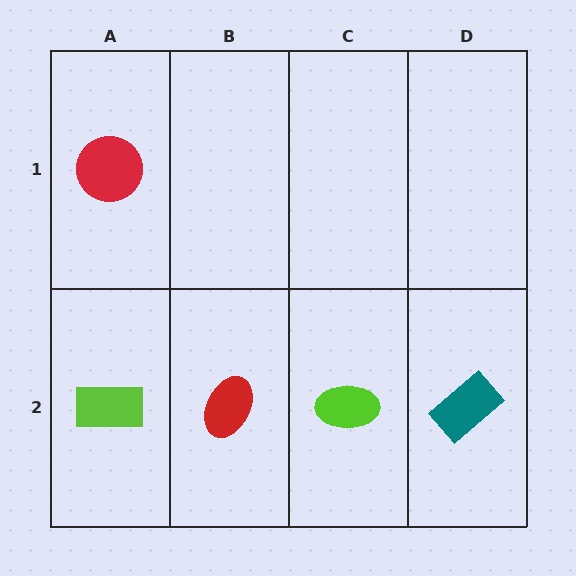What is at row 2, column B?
A red ellipse.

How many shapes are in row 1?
1 shape.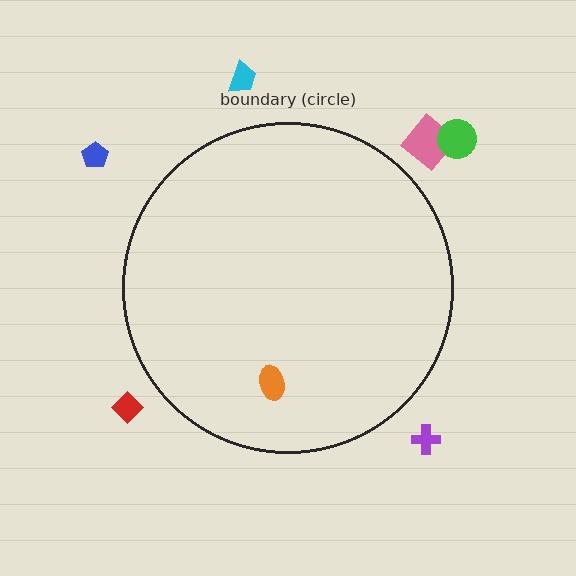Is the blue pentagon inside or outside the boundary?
Outside.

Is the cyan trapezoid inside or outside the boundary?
Outside.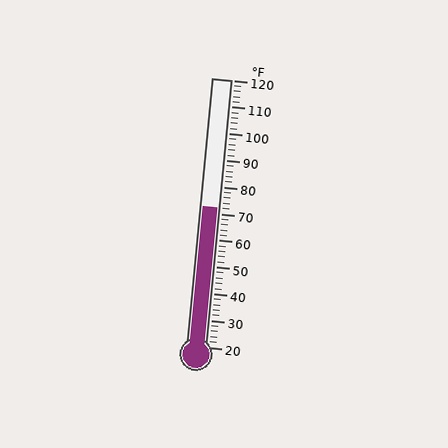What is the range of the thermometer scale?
The thermometer scale ranges from 20°F to 120°F.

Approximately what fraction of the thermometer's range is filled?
The thermometer is filled to approximately 50% of its range.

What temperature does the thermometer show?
The thermometer shows approximately 72°F.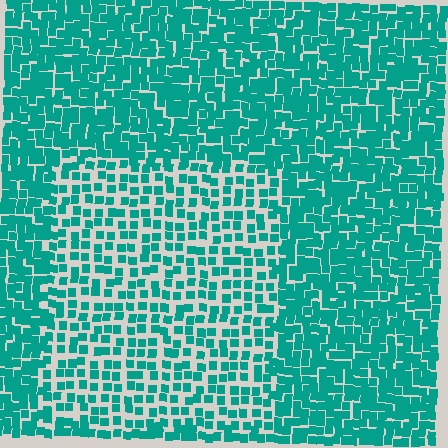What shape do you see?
I see a rectangle.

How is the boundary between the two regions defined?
The boundary is defined by a change in element density (approximately 1.9x ratio). All elements are the same color, size, and shape.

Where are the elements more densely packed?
The elements are more densely packed outside the rectangle boundary.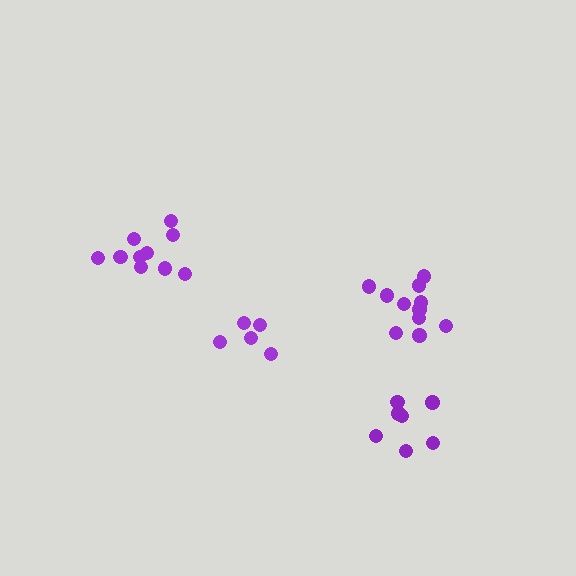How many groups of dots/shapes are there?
There are 4 groups.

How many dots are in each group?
Group 1: 10 dots, Group 2: 11 dots, Group 3: 7 dots, Group 4: 5 dots (33 total).